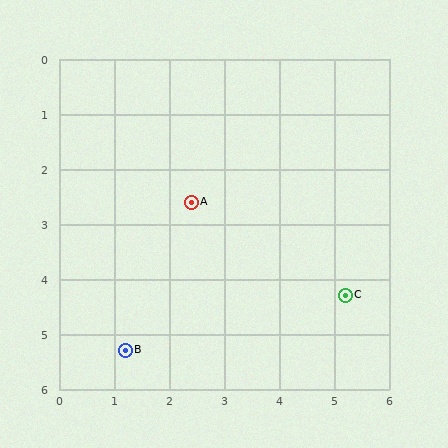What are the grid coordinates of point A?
Point A is at approximately (2.4, 2.6).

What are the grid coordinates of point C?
Point C is at approximately (5.2, 4.3).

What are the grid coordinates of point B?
Point B is at approximately (1.2, 5.3).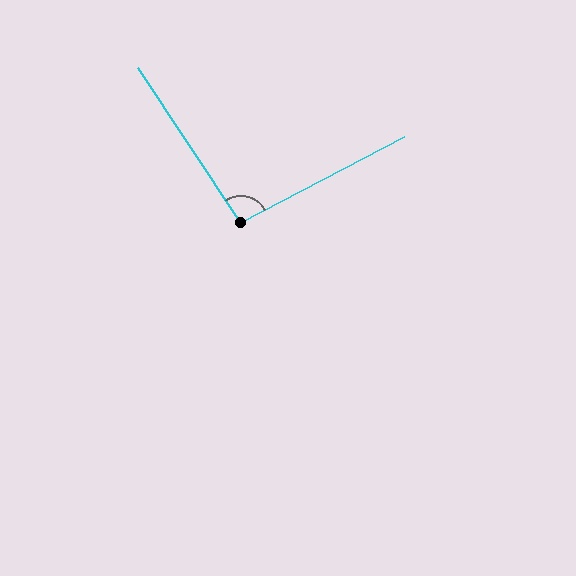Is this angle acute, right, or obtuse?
It is obtuse.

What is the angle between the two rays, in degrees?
Approximately 96 degrees.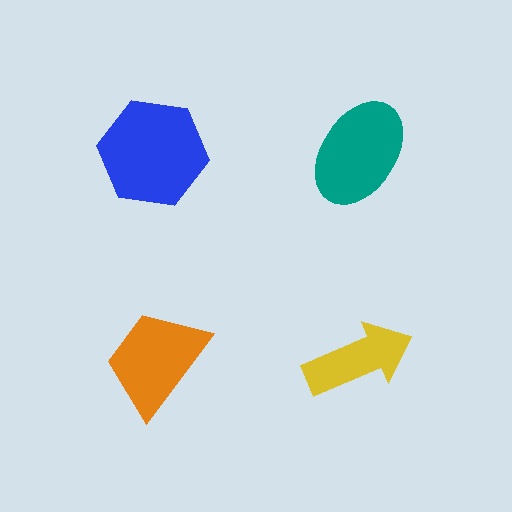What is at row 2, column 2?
A yellow arrow.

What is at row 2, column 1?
An orange trapezoid.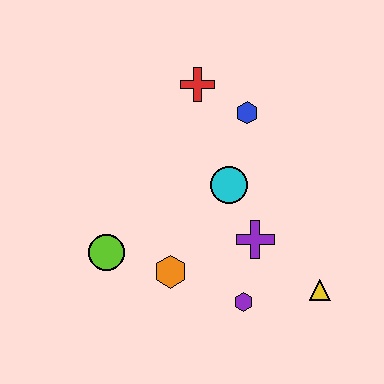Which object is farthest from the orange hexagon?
The red cross is farthest from the orange hexagon.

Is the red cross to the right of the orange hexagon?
Yes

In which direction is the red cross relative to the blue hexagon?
The red cross is to the left of the blue hexagon.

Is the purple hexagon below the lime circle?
Yes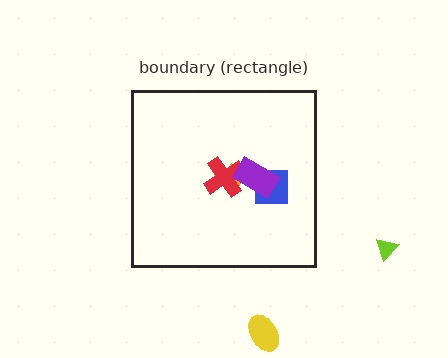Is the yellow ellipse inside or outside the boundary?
Outside.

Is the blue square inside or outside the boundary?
Inside.